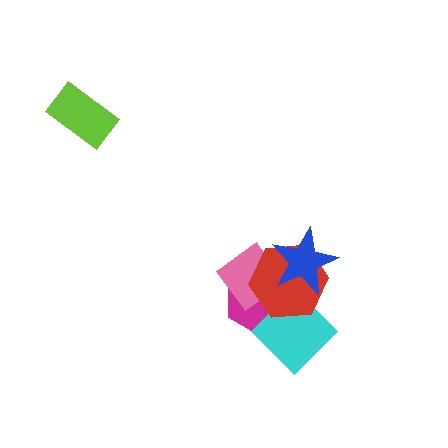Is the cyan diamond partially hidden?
Yes, it is partially covered by another shape.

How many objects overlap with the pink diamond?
3 objects overlap with the pink diamond.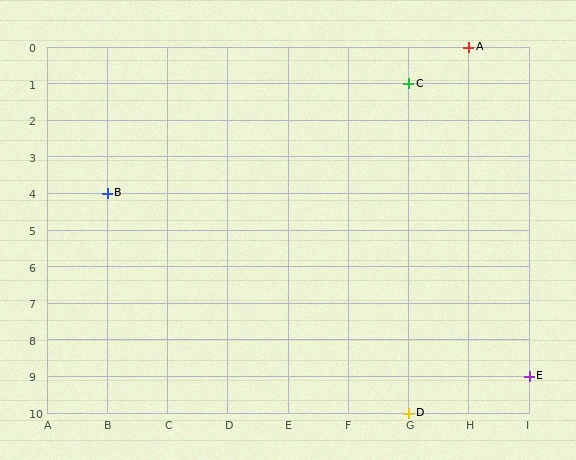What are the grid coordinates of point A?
Point A is at grid coordinates (H, 0).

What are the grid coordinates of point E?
Point E is at grid coordinates (I, 9).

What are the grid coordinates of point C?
Point C is at grid coordinates (G, 1).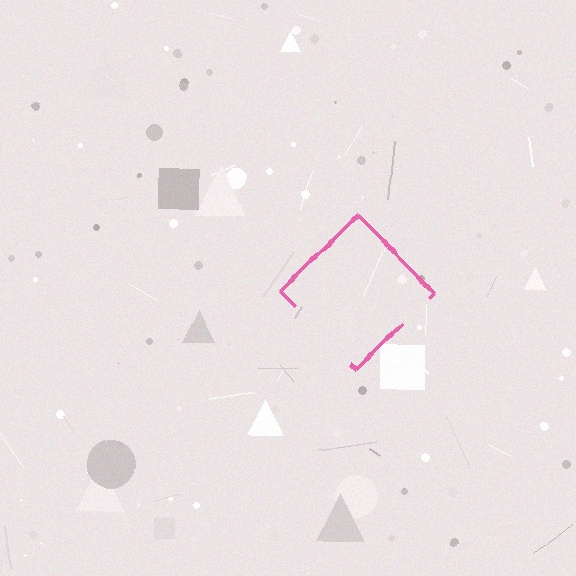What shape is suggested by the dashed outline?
The dashed outline suggests a diamond.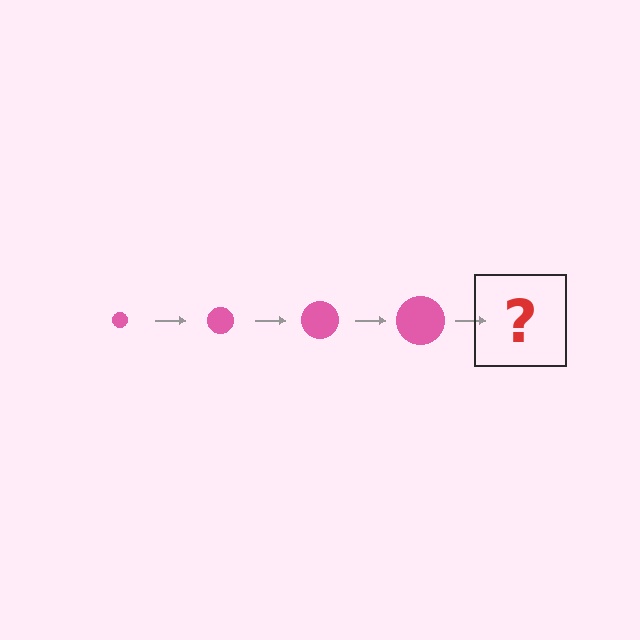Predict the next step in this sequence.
The next step is a pink circle, larger than the previous one.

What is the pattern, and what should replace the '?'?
The pattern is that the circle gets progressively larger each step. The '?' should be a pink circle, larger than the previous one.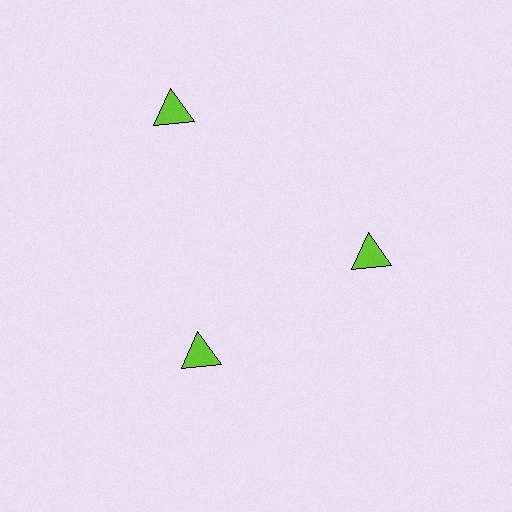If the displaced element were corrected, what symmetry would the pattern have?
It would have 3-fold rotational symmetry — the pattern would map onto itself every 120 degrees.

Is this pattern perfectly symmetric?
No. The 3 lime triangles are arranged in a ring, but one element near the 11 o'clock position is pushed outward from the center, breaking the 3-fold rotational symmetry.